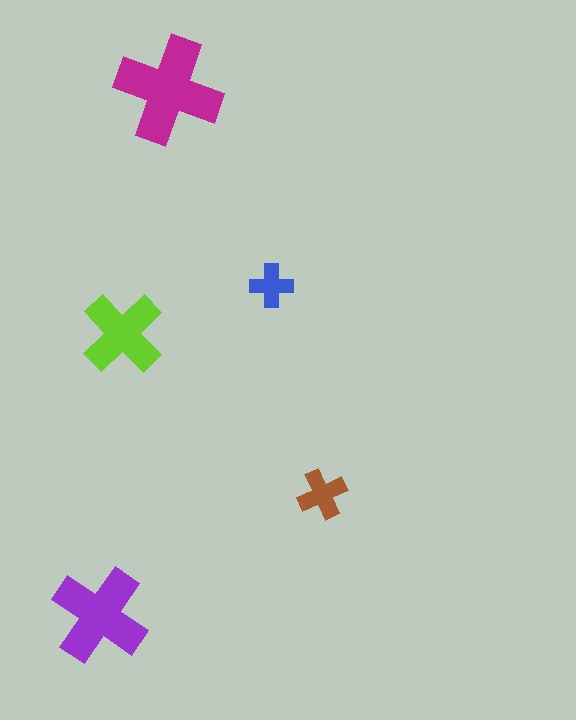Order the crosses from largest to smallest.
the magenta one, the purple one, the lime one, the brown one, the blue one.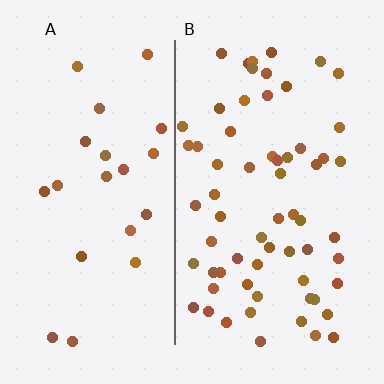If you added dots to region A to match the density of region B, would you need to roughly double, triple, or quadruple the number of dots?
Approximately triple.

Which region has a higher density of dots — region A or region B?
B (the right).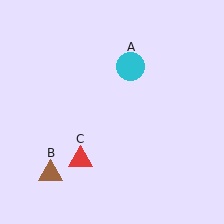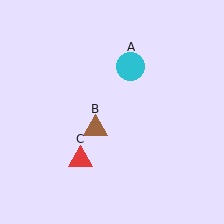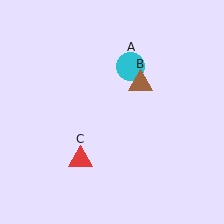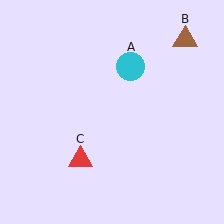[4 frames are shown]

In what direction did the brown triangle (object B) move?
The brown triangle (object B) moved up and to the right.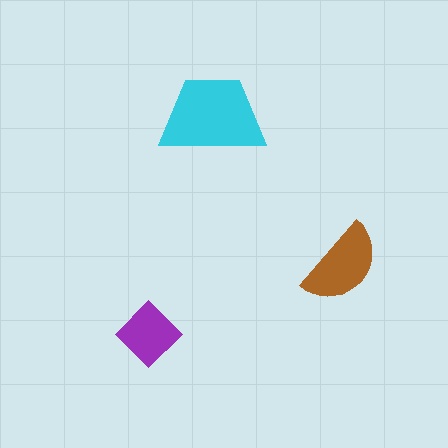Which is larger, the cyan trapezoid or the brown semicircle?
The cyan trapezoid.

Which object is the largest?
The cyan trapezoid.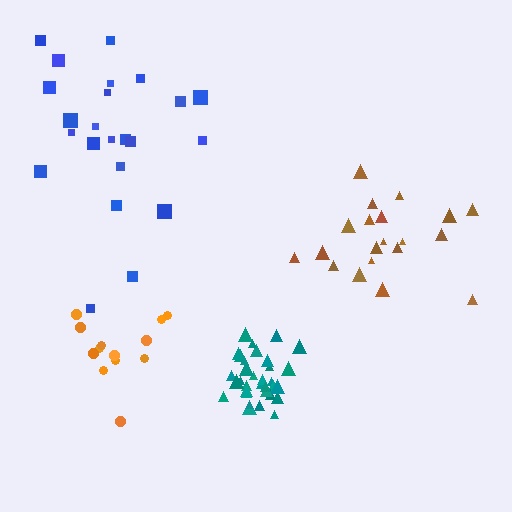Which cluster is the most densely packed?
Teal.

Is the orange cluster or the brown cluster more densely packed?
Orange.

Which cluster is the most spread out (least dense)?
Brown.